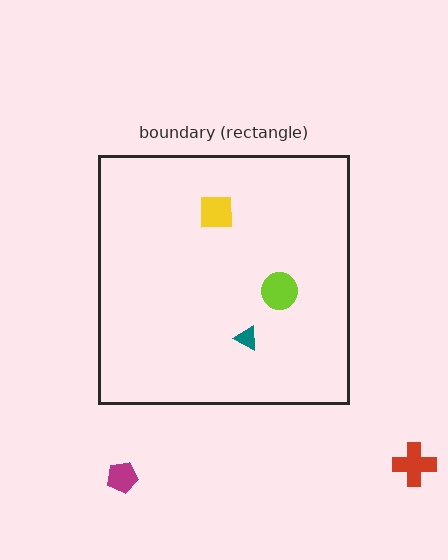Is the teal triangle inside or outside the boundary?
Inside.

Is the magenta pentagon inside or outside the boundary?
Outside.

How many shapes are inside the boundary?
3 inside, 2 outside.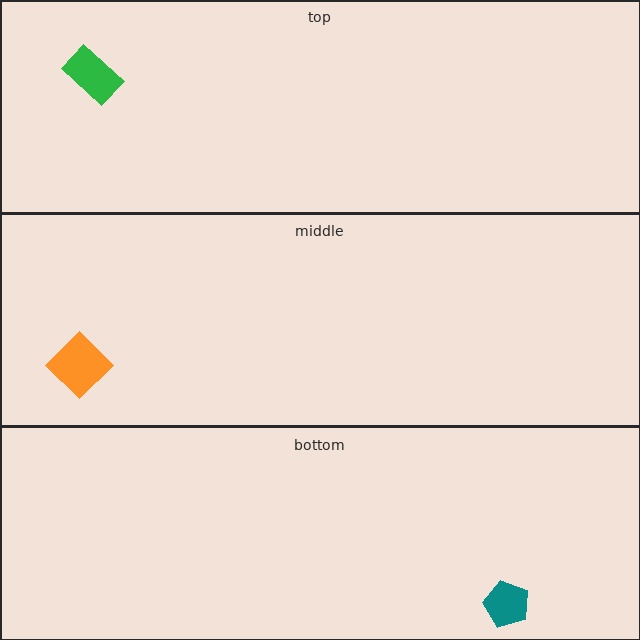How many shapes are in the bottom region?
1.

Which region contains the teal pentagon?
The bottom region.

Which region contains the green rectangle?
The top region.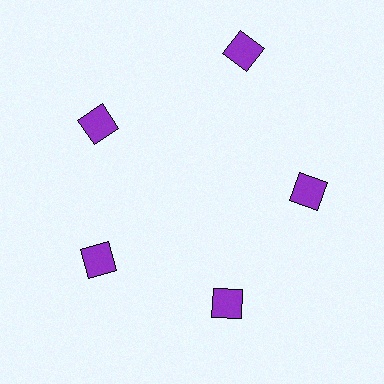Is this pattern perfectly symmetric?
No. The 5 purple diamonds are arranged in a ring, but one element near the 1 o'clock position is pushed outward from the center, breaking the 5-fold rotational symmetry.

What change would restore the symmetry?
The symmetry would be restored by moving it inward, back onto the ring so that all 5 diamonds sit at equal angles and equal distance from the center.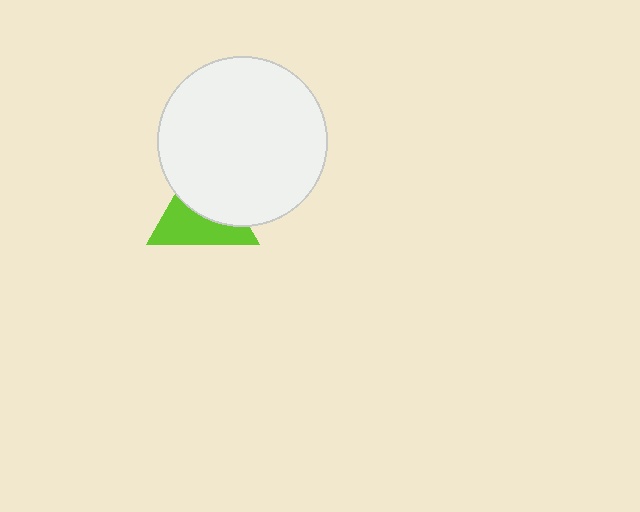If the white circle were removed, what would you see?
You would see the complete lime triangle.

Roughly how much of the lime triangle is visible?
About half of it is visible (roughly 51%).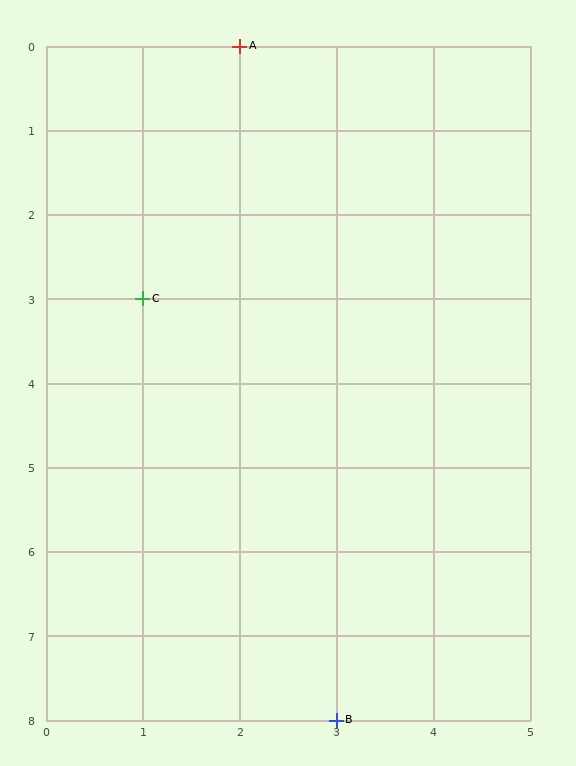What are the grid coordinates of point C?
Point C is at grid coordinates (1, 3).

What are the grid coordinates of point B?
Point B is at grid coordinates (3, 8).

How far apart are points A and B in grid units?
Points A and B are 1 column and 8 rows apart (about 8.1 grid units diagonally).